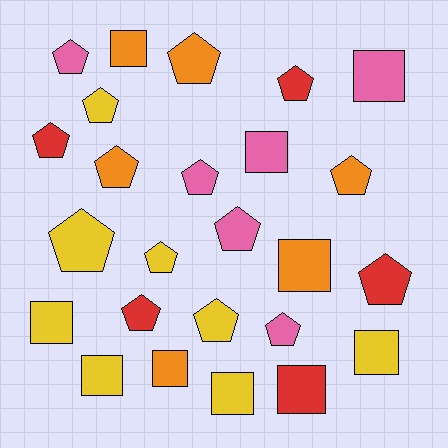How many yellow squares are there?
There are 4 yellow squares.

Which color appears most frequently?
Yellow, with 8 objects.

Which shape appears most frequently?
Pentagon, with 15 objects.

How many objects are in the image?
There are 25 objects.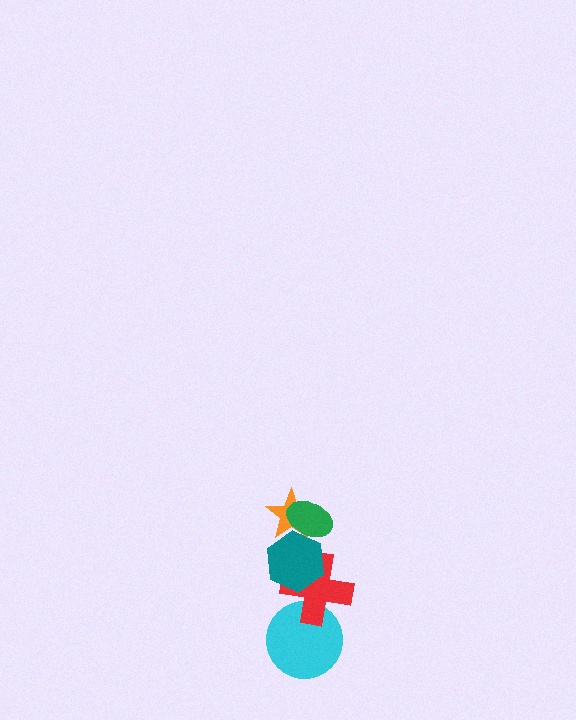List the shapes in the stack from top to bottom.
From top to bottom: the green ellipse, the orange star, the teal hexagon, the red cross, the cyan circle.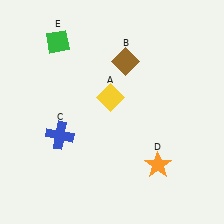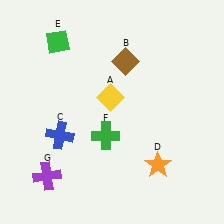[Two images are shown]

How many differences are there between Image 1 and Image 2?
There are 2 differences between the two images.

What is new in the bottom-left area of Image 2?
A green cross (F) was added in the bottom-left area of Image 2.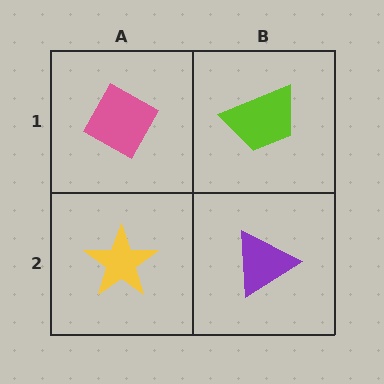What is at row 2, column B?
A purple triangle.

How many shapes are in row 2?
2 shapes.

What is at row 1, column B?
A lime trapezoid.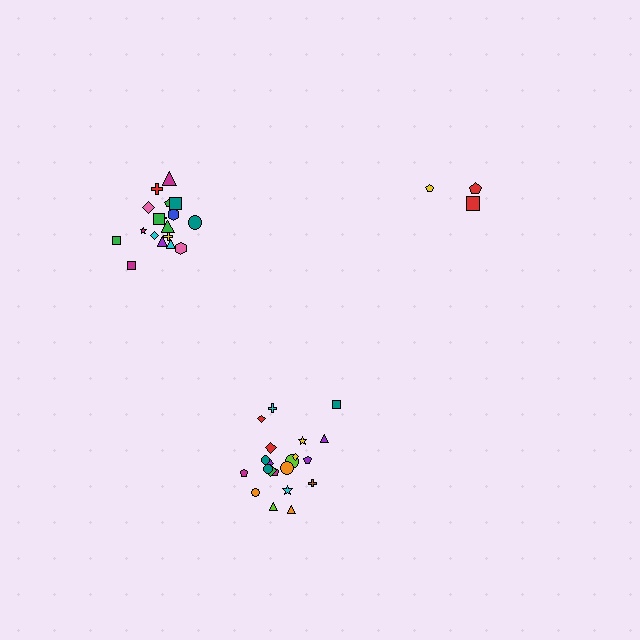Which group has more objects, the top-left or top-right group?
The top-left group.